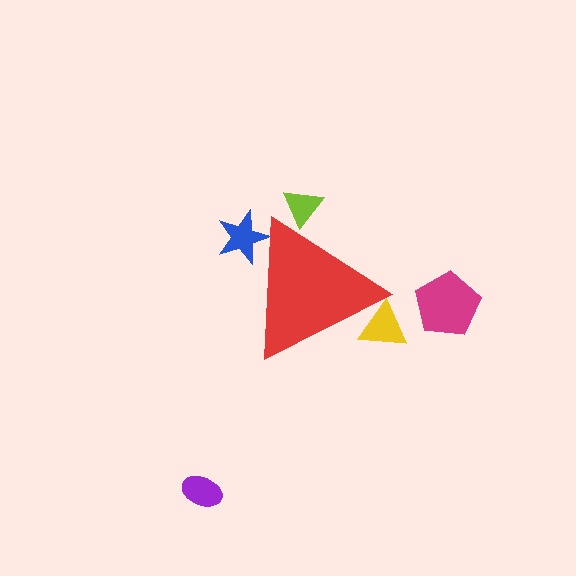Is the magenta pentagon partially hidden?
No, the magenta pentagon is fully visible.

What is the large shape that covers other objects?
A red triangle.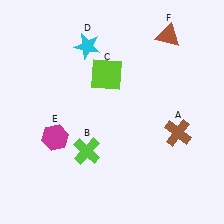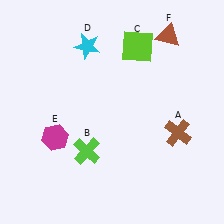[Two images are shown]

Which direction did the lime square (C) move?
The lime square (C) moved right.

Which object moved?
The lime square (C) moved right.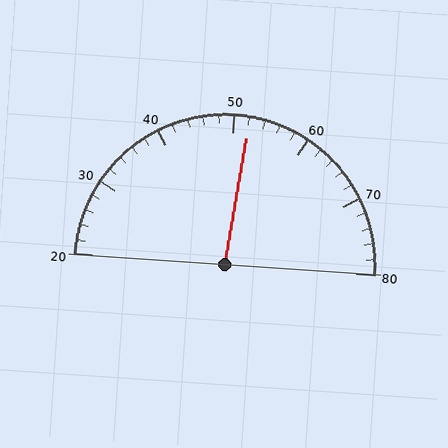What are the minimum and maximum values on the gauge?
The gauge ranges from 20 to 80.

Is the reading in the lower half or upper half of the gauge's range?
The reading is in the upper half of the range (20 to 80).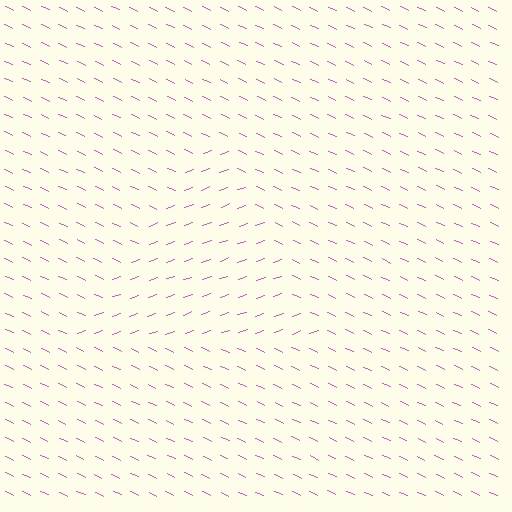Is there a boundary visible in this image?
Yes, there is a texture boundary formed by a change in line orientation.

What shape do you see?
I see a triangle.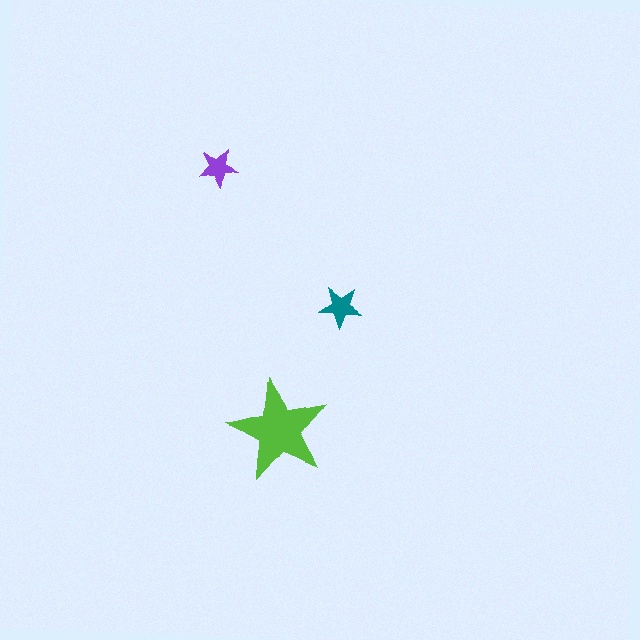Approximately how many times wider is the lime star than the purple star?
About 2.5 times wider.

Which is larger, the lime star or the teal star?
The lime one.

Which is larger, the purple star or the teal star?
The teal one.